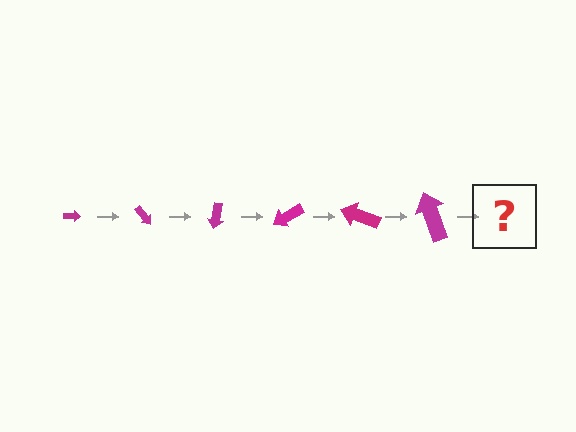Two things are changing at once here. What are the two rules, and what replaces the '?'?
The two rules are that the arrow grows larger each step and it rotates 50 degrees each step. The '?' should be an arrow, larger than the previous one and rotated 300 degrees from the start.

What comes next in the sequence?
The next element should be an arrow, larger than the previous one and rotated 300 degrees from the start.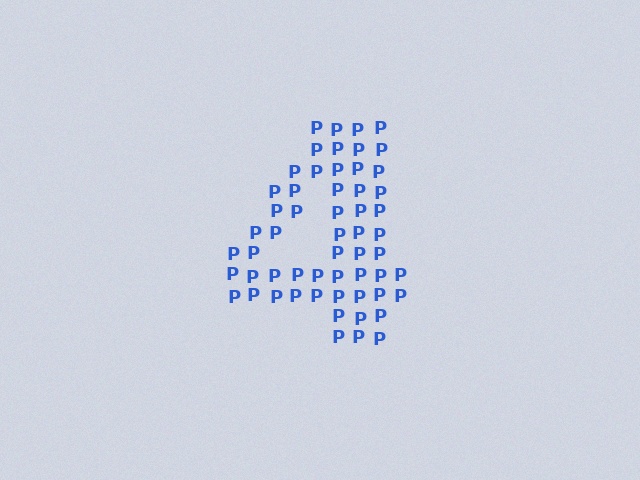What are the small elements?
The small elements are letter P's.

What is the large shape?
The large shape is the digit 4.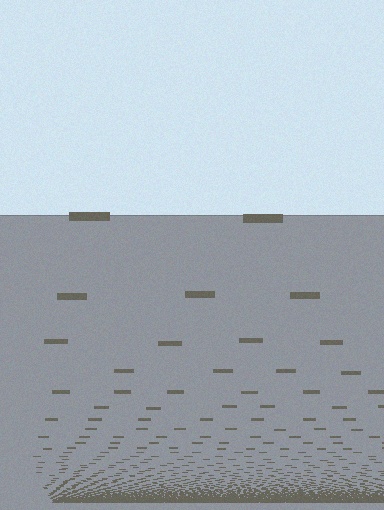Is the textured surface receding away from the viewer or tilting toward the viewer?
The surface appears to tilt toward the viewer. Texture elements get larger and sparser toward the top.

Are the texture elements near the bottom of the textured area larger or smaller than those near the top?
Smaller. The gradient is inverted — elements near the bottom are smaller and denser.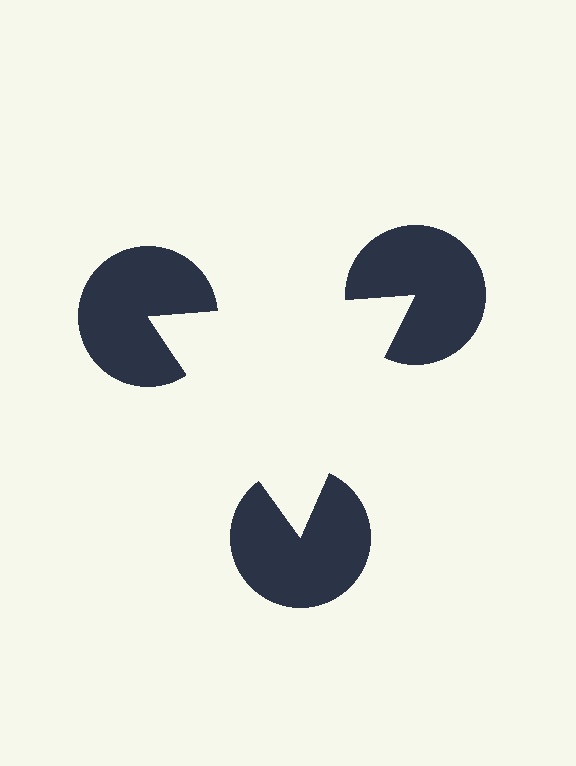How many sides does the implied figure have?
3 sides.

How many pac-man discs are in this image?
There are 3 — one at each vertex of the illusory triangle.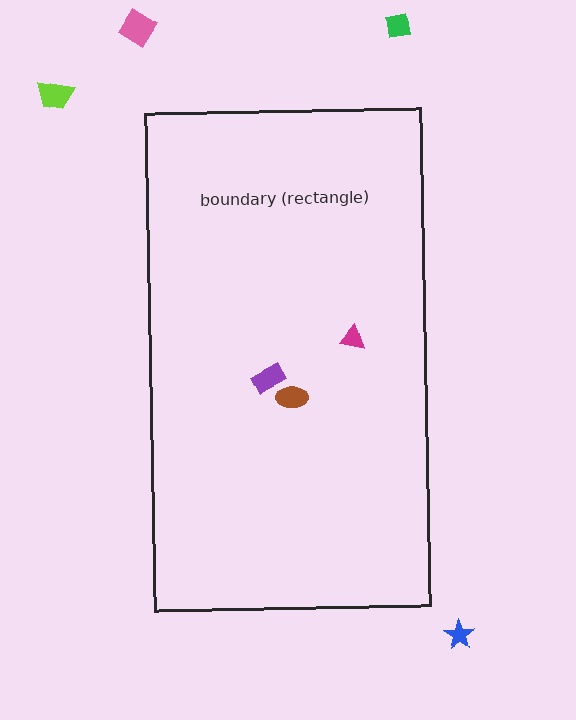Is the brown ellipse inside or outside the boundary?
Inside.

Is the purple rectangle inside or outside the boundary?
Inside.